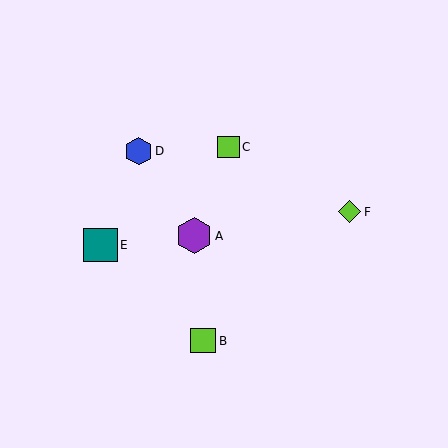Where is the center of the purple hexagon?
The center of the purple hexagon is at (194, 236).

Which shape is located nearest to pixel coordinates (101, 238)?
The teal square (labeled E) at (101, 245) is nearest to that location.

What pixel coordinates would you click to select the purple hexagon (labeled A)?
Click at (194, 236) to select the purple hexagon A.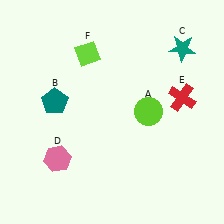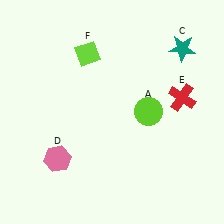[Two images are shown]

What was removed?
The teal pentagon (B) was removed in Image 2.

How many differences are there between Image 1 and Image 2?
There is 1 difference between the two images.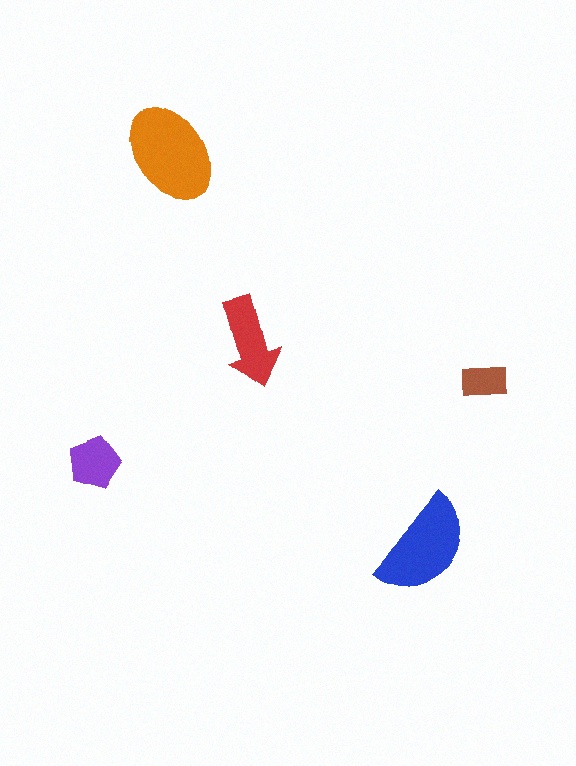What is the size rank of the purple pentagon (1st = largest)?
4th.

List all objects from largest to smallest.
The orange ellipse, the blue semicircle, the red arrow, the purple pentagon, the brown rectangle.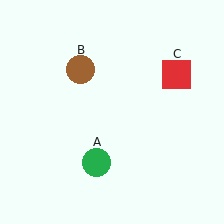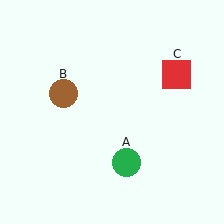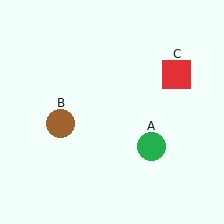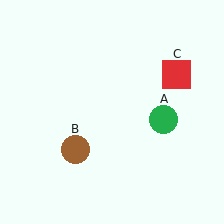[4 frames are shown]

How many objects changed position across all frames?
2 objects changed position: green circle (object A), brown circle (object B).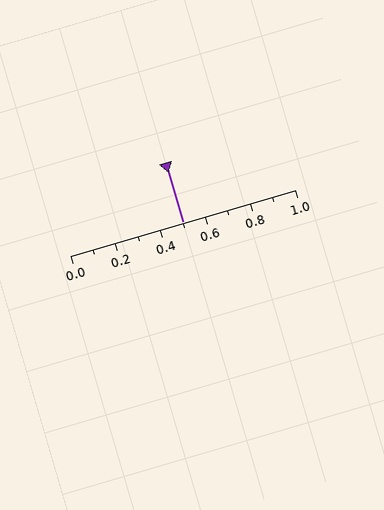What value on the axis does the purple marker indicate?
The marker indicates approximately 0.5.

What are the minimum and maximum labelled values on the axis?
The axis runs from 0.0 to 1.0.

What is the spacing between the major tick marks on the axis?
The major ticks are spaced 0.2 apart.